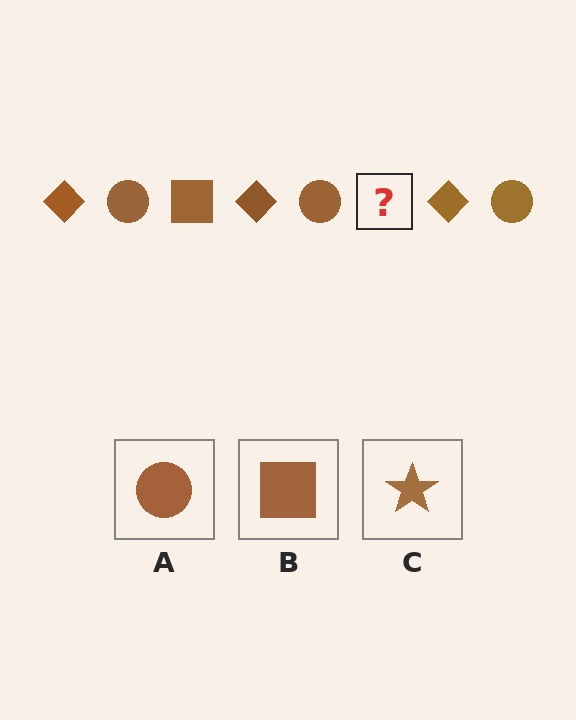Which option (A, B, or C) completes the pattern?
B.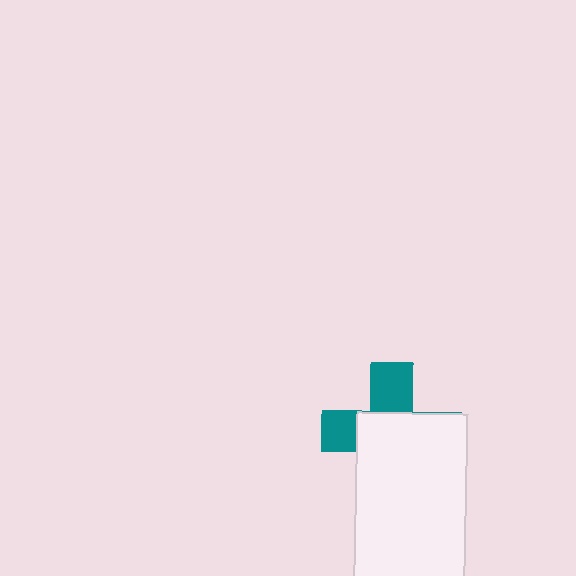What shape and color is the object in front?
The object in front is a white rectangle.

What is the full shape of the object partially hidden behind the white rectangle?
The partially hidden object is a teal cross.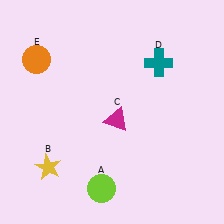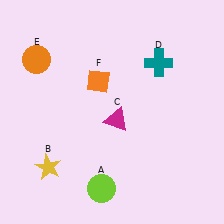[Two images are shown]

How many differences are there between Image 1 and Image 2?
There is 1 difference between the two images.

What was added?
An orange diamond (F) was added in Image 2.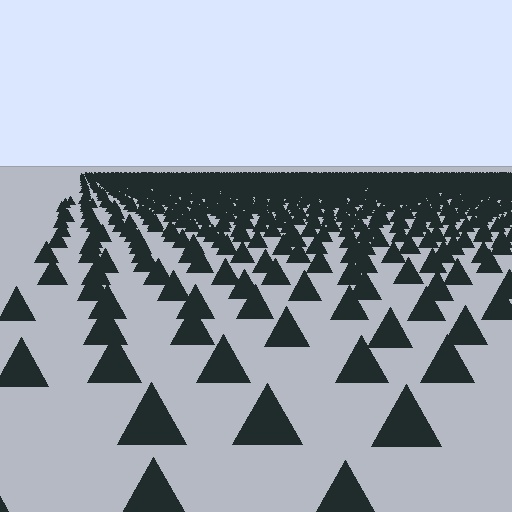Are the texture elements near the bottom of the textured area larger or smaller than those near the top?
Larger. Near the bottom, elements are closer to the viewer and appear at a bigger on-screen size.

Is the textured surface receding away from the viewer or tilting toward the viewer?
The surface is receding away from the viewer. Texture elements get smaller and denser toward the top.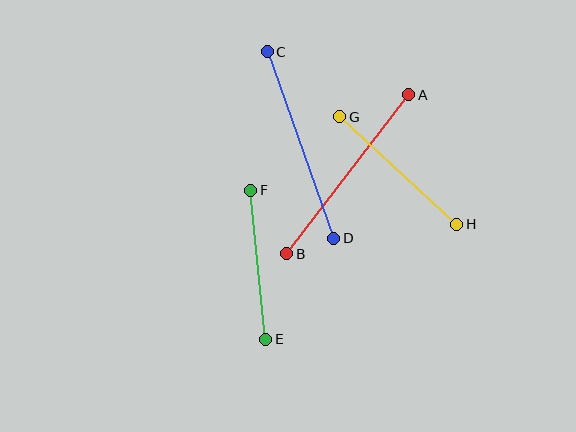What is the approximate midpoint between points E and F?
The midpoint is at approximately (258, 265) pixels.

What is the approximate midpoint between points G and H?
The midpoint is at approximately (398, 170) pixels.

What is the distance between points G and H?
The distance is approximately 159 pixels.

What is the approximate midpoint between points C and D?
The midpoint is at approximately (300, 145) pixels.